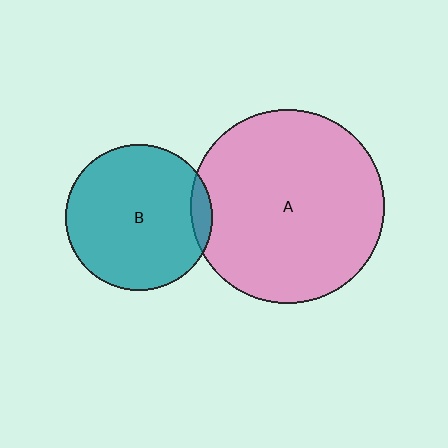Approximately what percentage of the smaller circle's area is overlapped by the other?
Approximately 5%.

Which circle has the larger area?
Circle A (pink).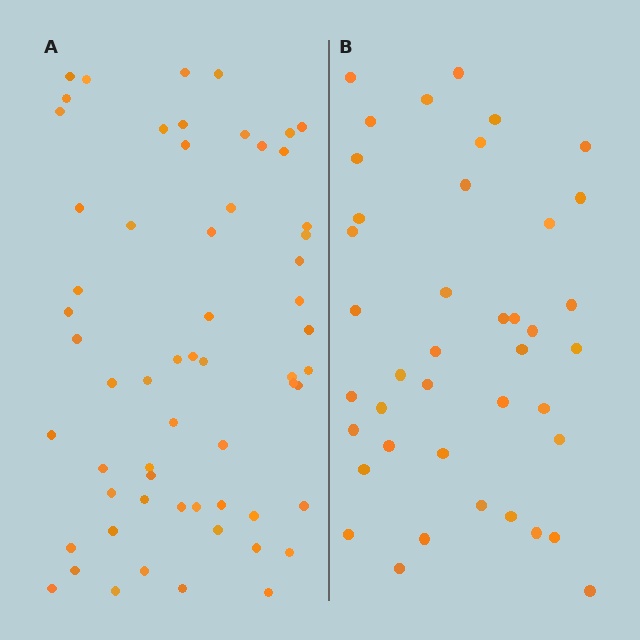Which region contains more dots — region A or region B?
Region A (the left region) has more dots.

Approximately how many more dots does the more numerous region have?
Region A has approximately 20 more dots than region B.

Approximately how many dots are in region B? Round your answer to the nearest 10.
About 40 dots. (The exact count is 41, which rounds to 40.)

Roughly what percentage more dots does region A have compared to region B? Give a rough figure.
About 45% more.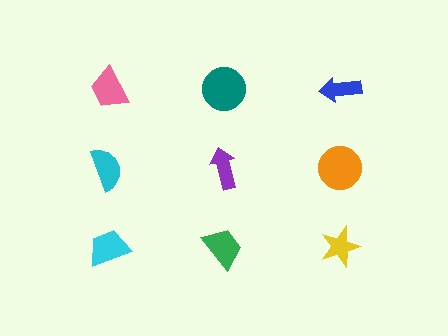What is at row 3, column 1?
A cyan trapezoid.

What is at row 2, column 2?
A purple arrow.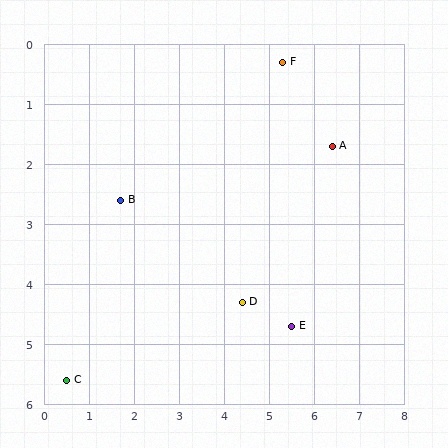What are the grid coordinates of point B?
Point B is at approximately (1.7, 2.6).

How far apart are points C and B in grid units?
Points C and B are about 3.2 grid units apart.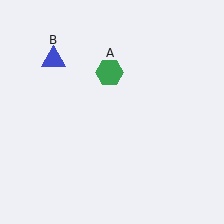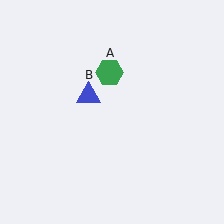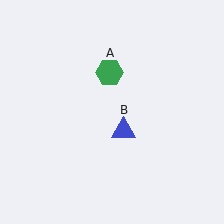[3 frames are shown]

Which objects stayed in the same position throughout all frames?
Green hexagon (object A) remained stationary.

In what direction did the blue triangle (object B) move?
The blue triangle (object B) moved down and to the right.